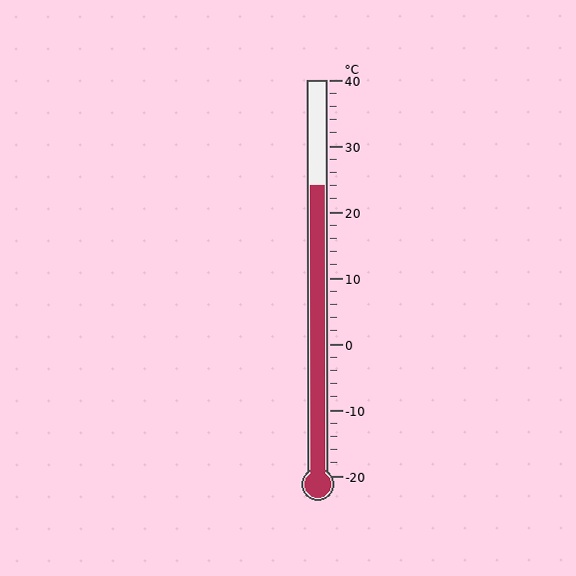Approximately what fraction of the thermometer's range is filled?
The thermometer is filled to approximately 75% of its range.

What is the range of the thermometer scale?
The thermometer scale ranges from -20°C to 40°C.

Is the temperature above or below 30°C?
The temperature is below 30°C.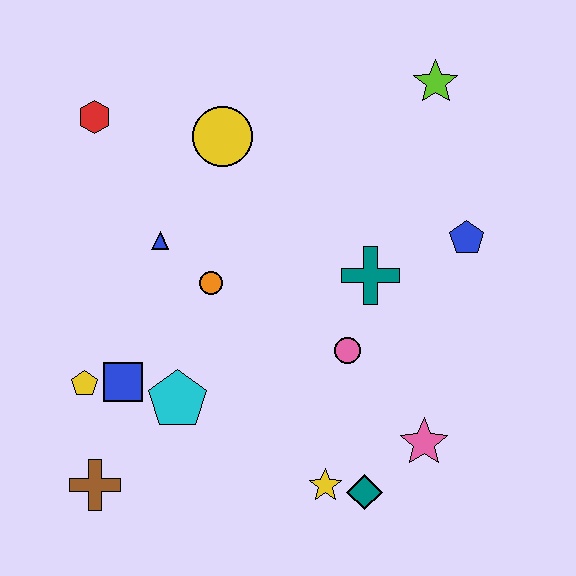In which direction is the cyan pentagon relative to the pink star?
The cyan pentagon is to the left of the pink star.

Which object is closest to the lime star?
The blue pentagon is closest to the lime star.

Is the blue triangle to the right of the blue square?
Yes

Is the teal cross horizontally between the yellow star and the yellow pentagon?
No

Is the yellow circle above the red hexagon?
No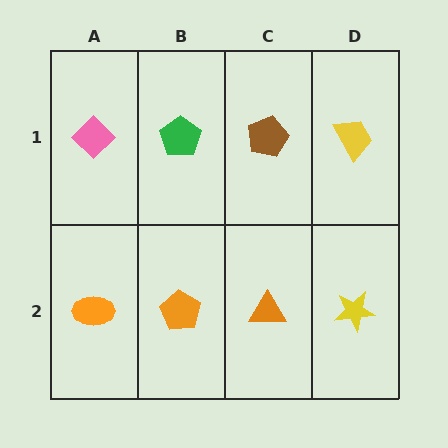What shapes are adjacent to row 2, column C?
A brown pentagon (row 1, column C), an orange pentagon (row 2, column B), a yellow star (row 2, column D).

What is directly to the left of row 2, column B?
An orange ellipse.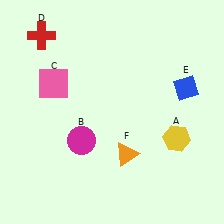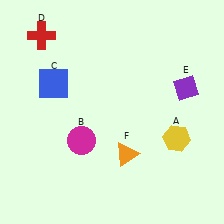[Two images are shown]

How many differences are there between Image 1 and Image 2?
There are 2 differences between the two images.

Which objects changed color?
C changed from pink to blue. E changed from blue to purple.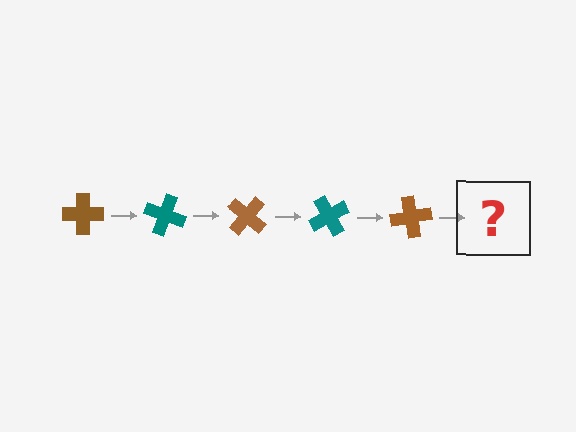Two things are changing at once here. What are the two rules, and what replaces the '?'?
The two rules are that it rotates 20 degrees each step and the color cycles through brown and teal. The '?' should be a teal cross, rotated 100 degrees from the start.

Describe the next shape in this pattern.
It should be a teal cross, rotated 100 degrees from the start.